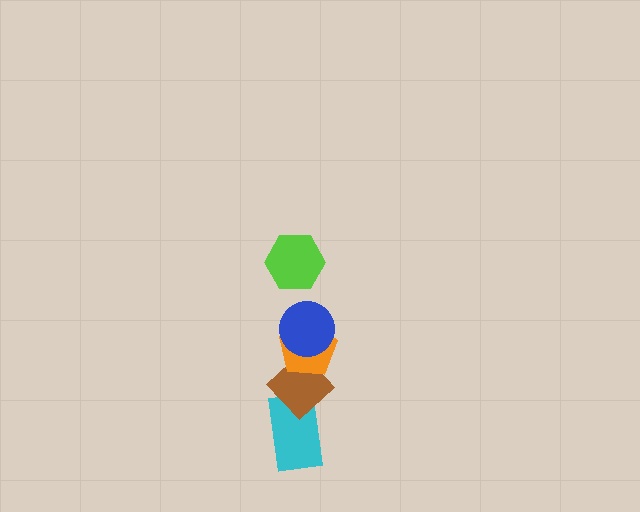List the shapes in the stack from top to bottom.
From top to bottom: the lime hexagon, the blue circle, the orange pentagon, the brown diamond, the cyan rectangle.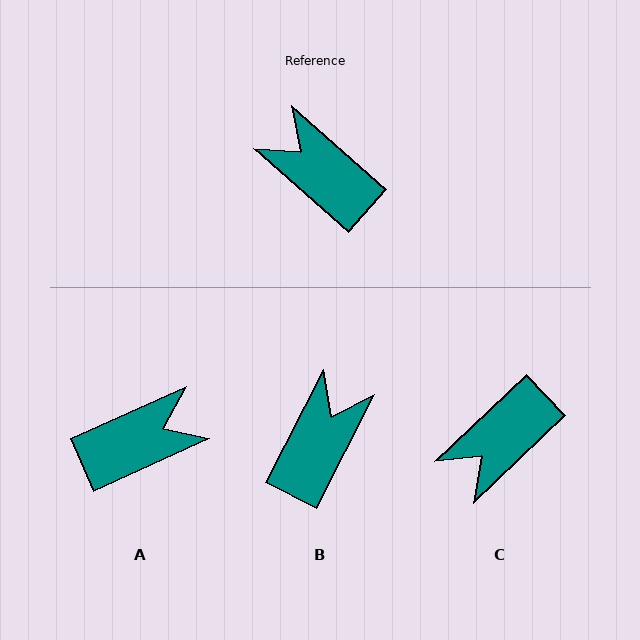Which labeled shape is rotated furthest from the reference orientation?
A, about 114 degrees away.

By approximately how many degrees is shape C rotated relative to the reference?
Approximately 85 degrees counter-clockwise.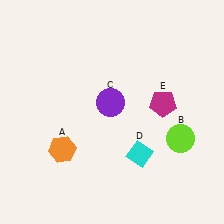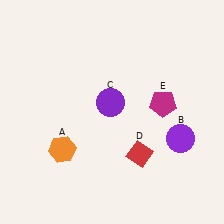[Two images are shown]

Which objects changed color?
B changed from lime to purple. D changed from cyan to red.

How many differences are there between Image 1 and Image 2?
There are 2 differences between the two images.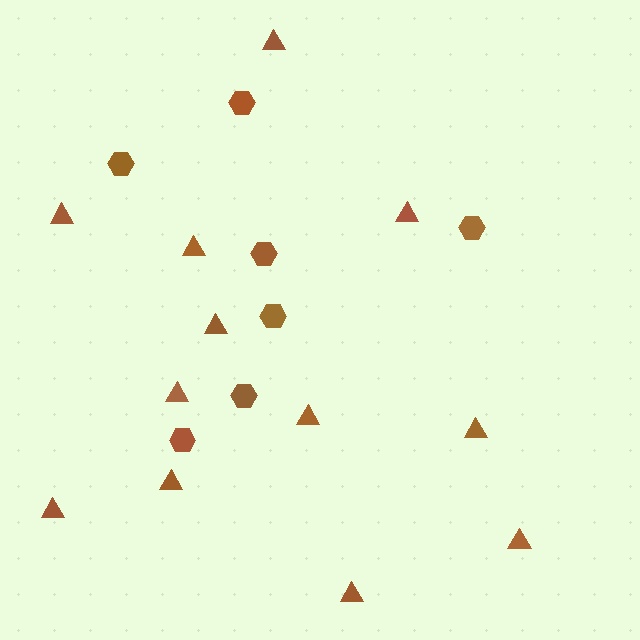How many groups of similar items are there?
There are 2 groups: one group of triangles (12) and one group of hexagons (7).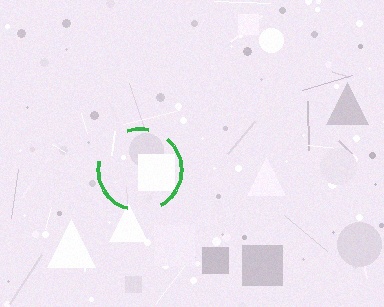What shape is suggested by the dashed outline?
The dashed outline suggests a circle.